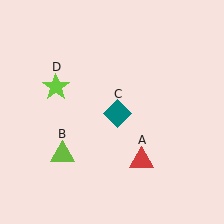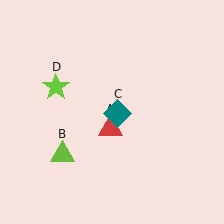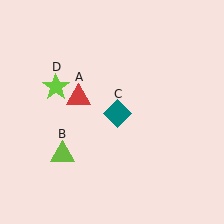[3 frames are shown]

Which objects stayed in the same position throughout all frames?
Lime triangle (object B) and teal diamond (object C) and lime star (object D) remained stationary.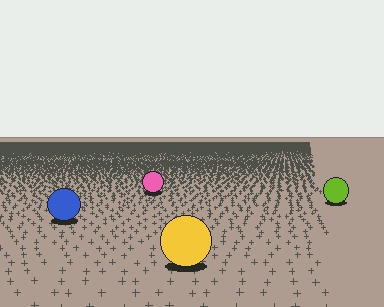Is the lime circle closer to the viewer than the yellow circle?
No. The yellow circle is closer — you can tell from the texture gradient: the ground texture is coarser near it.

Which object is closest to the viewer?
The yellow circle is closest. The texture marks near it are larger and more spread out.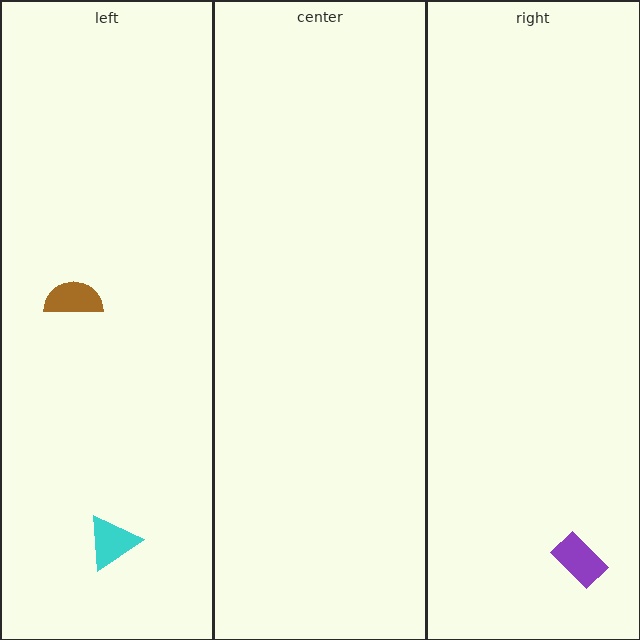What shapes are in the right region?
The purple rectangle.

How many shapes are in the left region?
2.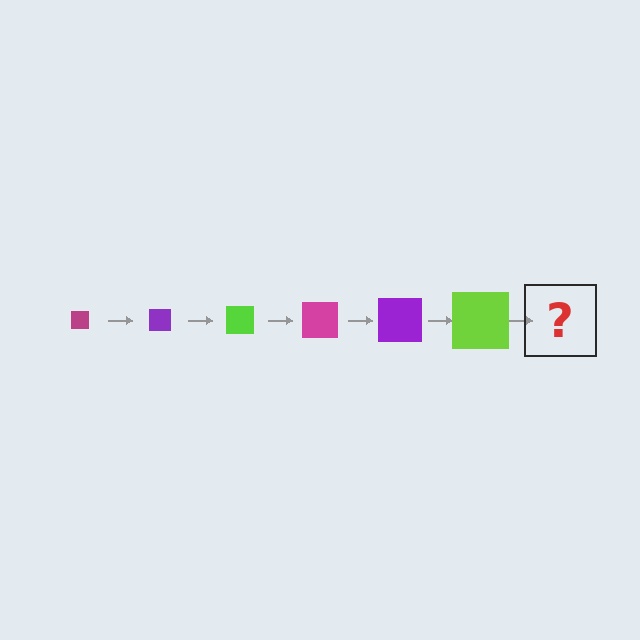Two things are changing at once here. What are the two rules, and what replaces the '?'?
The two rules are that the square grows larger each step and the color cycles through magenta, purple, and lime. The '?' should be a magenta square, larger than the previous one.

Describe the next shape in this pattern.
It should be a magenta square, larger than the previous one.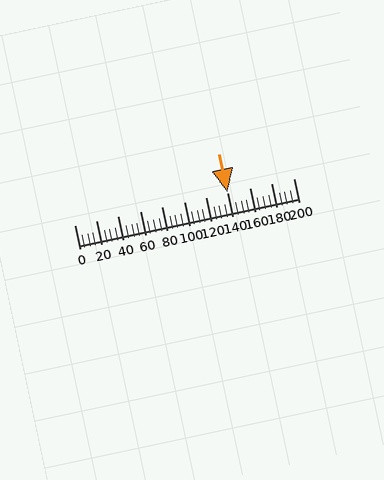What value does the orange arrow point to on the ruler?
The orange arrow points to approximately 140.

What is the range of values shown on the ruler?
The ruler shows values from 0 to 200.